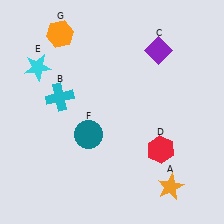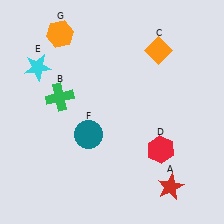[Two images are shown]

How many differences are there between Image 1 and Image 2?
There are 3 differences between the two images.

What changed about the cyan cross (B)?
In Image 1, B is cyan. In Image 2, it changed to green.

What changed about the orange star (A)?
In Image 1, A is orange. In Image 2, it changed to red.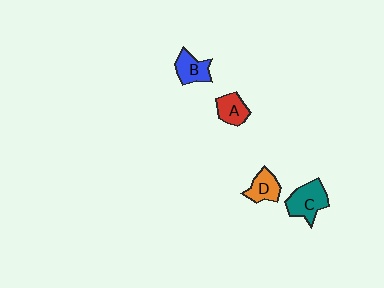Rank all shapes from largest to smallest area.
From largest to smallest: C (teal), B (blue), D (orange), A (red).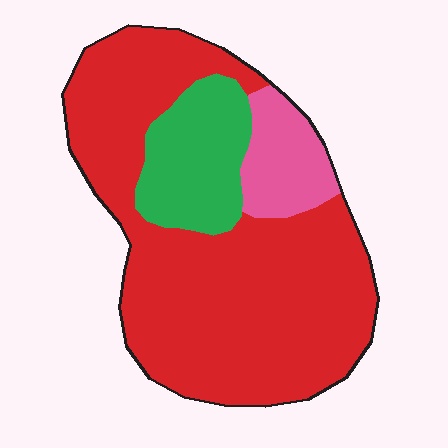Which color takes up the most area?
Red, at roughly 70%.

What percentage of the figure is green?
Green covers around 15% of the figure.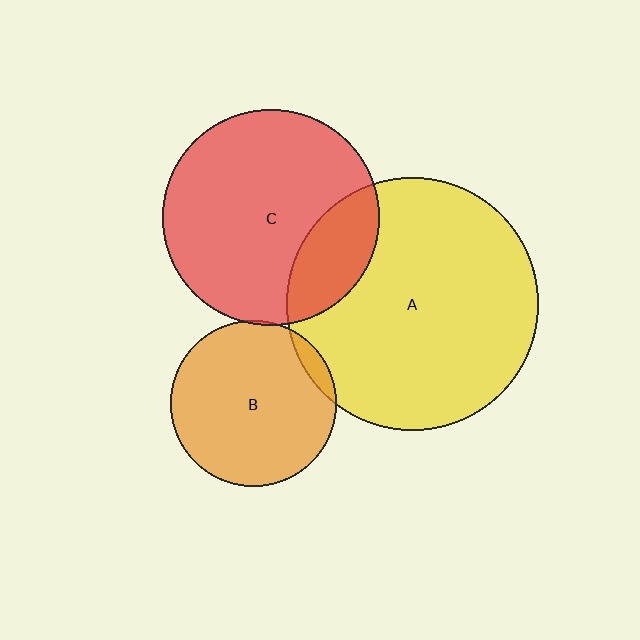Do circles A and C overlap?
Yes.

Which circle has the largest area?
Circle A (yellow).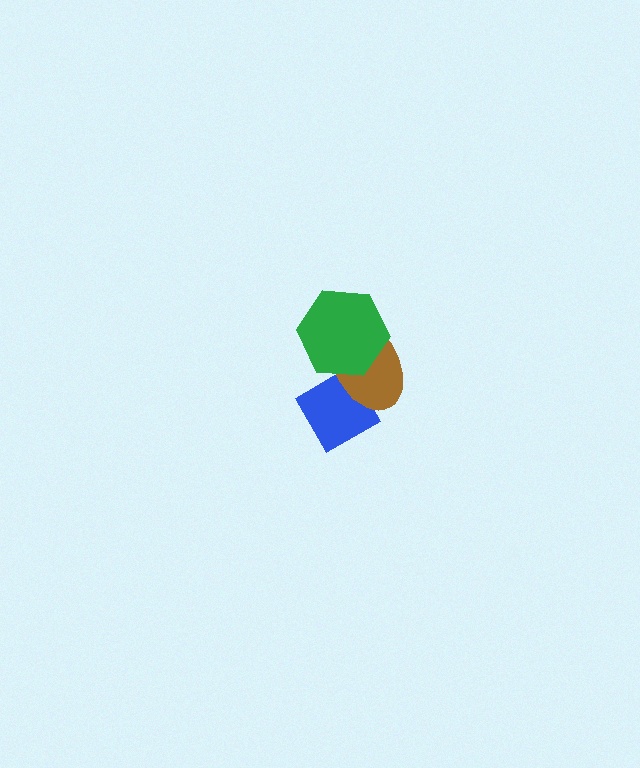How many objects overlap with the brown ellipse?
2 objects overlap with the brown ellipse.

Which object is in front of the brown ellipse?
The green hexagon is in front of the brown ellipse.